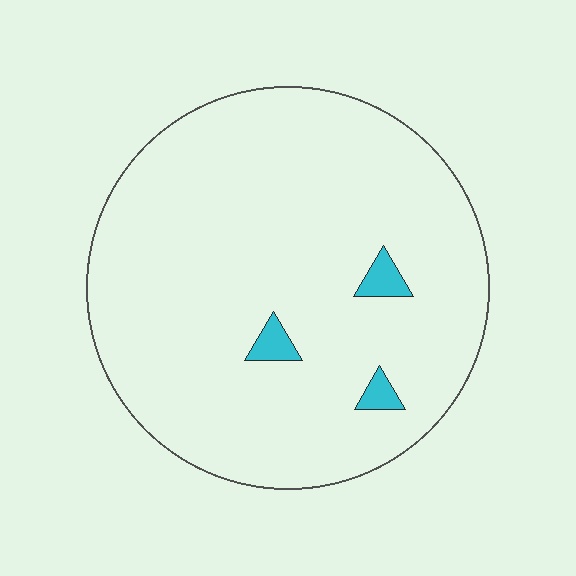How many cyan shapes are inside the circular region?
3.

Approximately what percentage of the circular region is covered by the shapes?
Approximately 5%.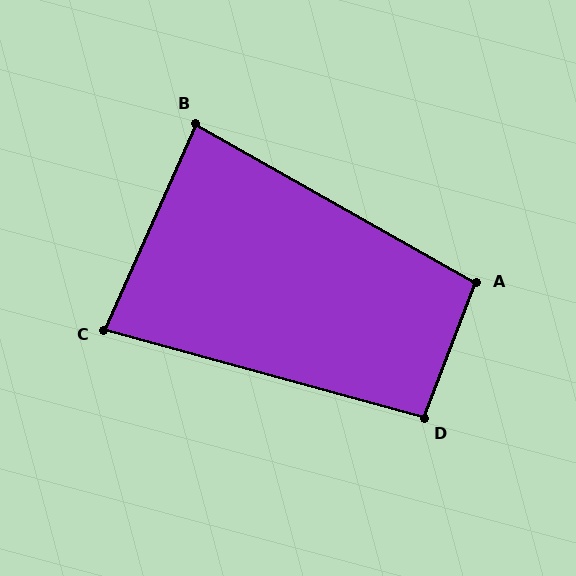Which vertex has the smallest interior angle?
C, at approximately 82 degrees.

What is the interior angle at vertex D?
Approximately 96 degrees (obtuse).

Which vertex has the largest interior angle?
A, at approximately 98 degrees.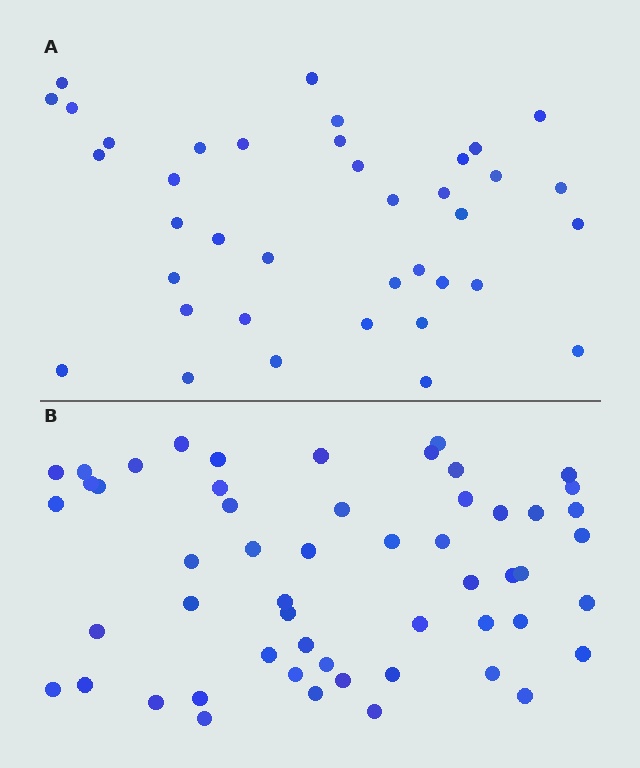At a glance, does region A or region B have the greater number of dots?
Region B (the bottom region) has more dots.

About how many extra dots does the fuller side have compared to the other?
Region B has approximately 15 more dots than region A.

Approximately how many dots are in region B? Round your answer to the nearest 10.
About 50 dots. (The exact count is 54, which rounds to 50.)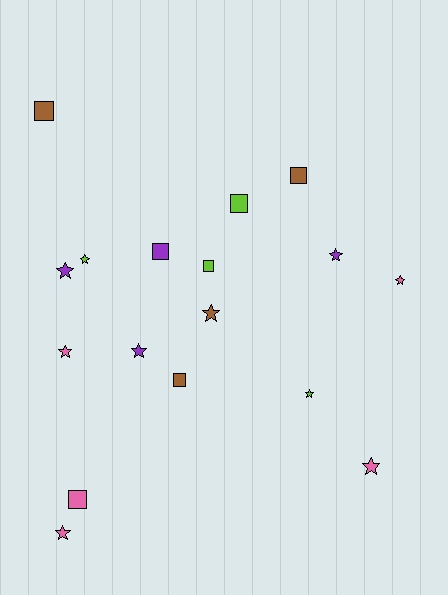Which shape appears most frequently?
Star, with 10 objects.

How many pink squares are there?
There is 1 pink square.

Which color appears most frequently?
Pink, with 5 objects.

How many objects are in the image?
There are 17 objects.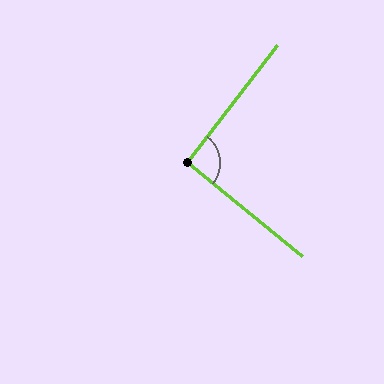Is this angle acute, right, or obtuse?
It is approximately a right angle.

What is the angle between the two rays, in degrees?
Approximately 92 degrees.